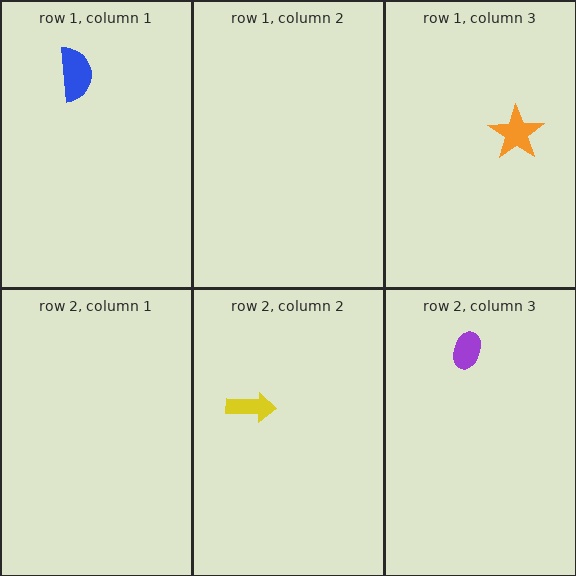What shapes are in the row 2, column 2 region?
The yellow arrow.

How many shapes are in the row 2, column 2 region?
1.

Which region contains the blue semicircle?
The row 1, column 1 region.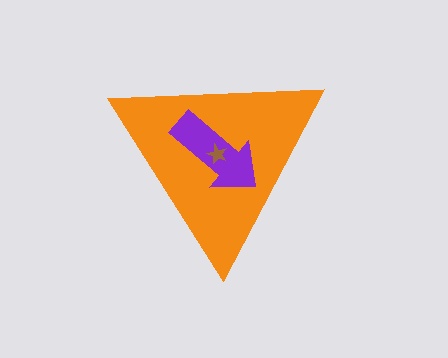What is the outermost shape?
The orange triangle.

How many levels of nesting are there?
3.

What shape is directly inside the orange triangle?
The purple arrow.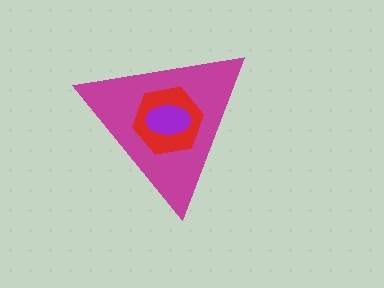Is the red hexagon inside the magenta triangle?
Yes.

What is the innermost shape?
The purple ellipse.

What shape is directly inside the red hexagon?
The purple ellipse.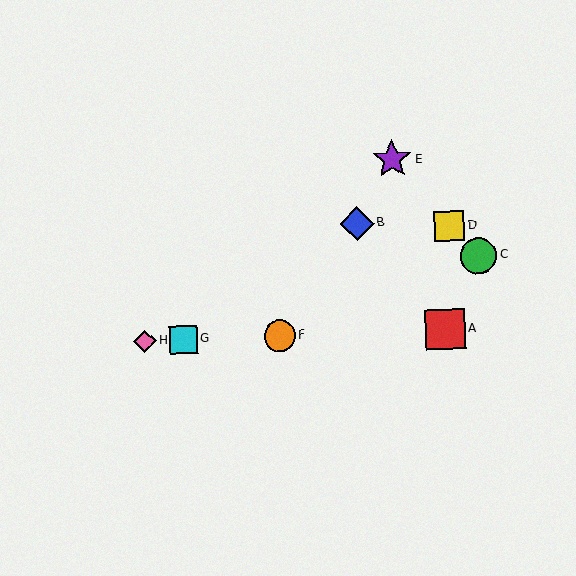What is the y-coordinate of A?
Object A is at y≈329.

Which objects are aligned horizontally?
Objects A, F, G, H are aligned horizontally.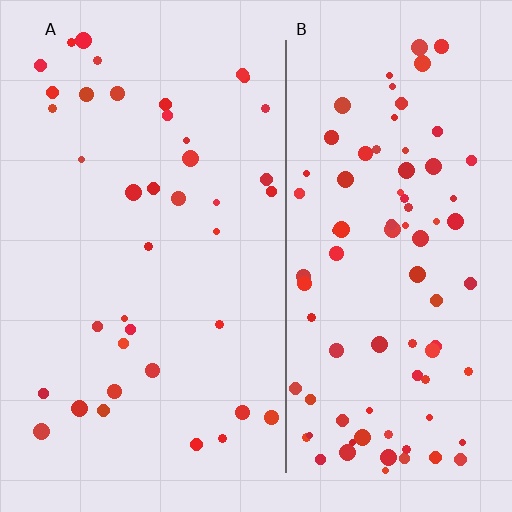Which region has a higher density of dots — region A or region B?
B (the right).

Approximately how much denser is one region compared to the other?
Approximately 2.2× — region B over region A.